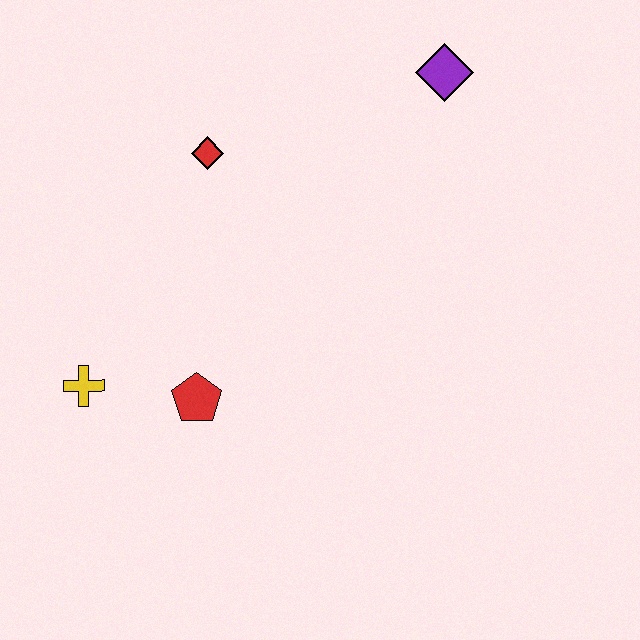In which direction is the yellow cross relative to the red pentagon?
The yellow cross is to the left of the red pentagon.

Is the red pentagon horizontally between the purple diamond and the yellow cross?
Yes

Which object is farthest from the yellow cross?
The purple diamond is farthest from the yellow cross.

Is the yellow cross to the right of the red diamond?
No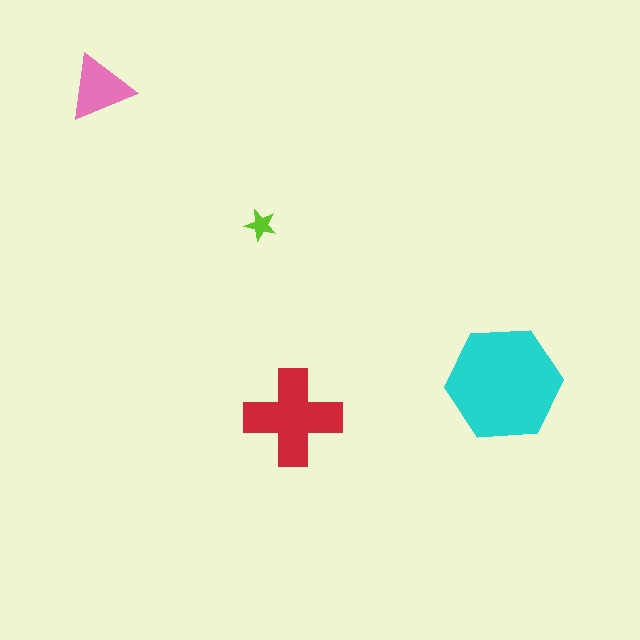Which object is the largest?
The cyan hexagon.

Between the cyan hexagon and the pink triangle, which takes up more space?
The cyan hexagon.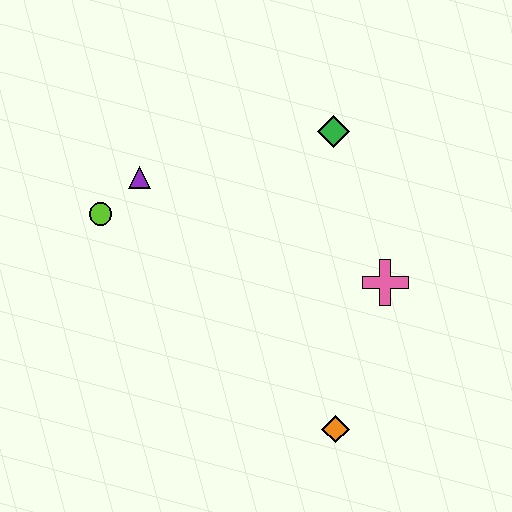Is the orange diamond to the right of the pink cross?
No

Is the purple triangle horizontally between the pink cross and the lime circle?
Yes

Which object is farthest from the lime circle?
The orange diamond is farthest from the lime circle.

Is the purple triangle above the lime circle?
Yes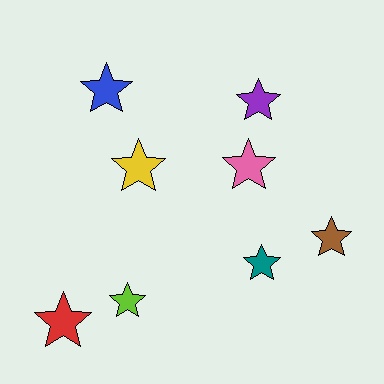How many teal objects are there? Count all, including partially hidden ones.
There is 1 teal object.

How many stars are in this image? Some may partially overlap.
There are 8 stars.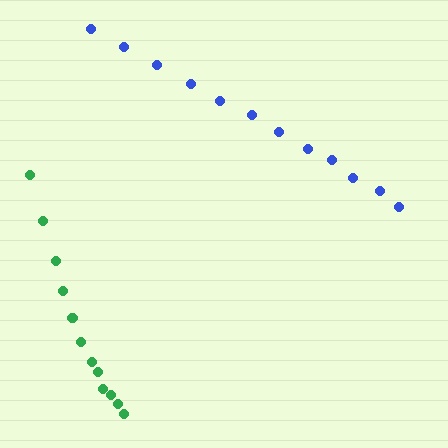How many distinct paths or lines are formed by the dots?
There are 2 distinct paths.